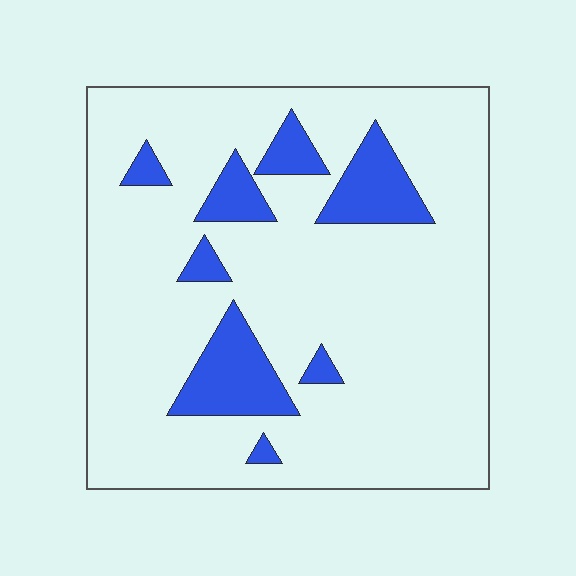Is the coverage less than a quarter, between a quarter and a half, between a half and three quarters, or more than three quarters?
Less than a quarter.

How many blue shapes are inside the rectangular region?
8.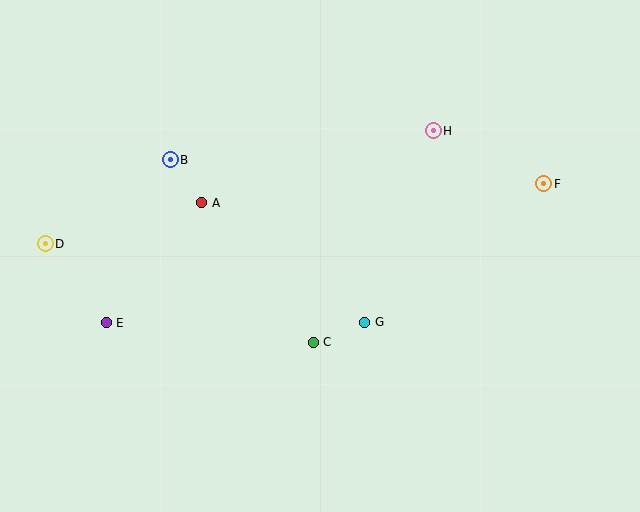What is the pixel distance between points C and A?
The distance between C and A is 178 pixels.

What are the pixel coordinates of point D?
Point D is at (45, 244).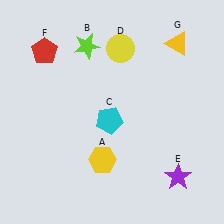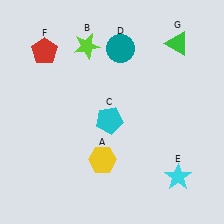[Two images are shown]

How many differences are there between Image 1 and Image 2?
There are 3 differences between the two images.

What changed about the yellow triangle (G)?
In Image 1, G is yellow. In Image 2, it changed to green.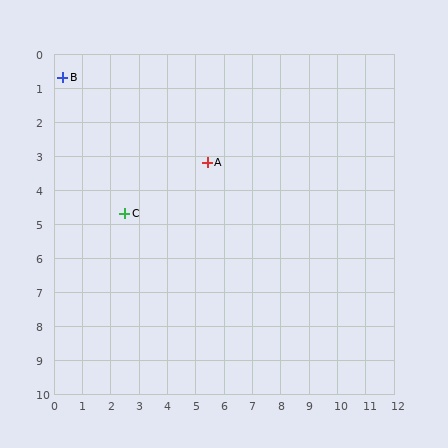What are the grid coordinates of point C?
Point C is at approximately (2.5, 4.7).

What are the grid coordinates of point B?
Point B is at approximately (0.3, 0.7).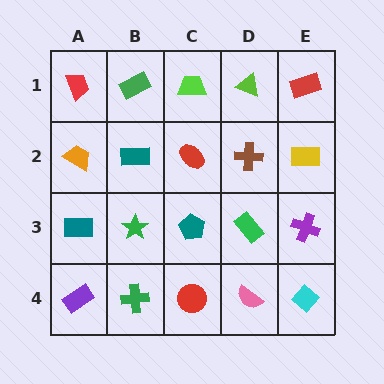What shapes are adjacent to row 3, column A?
An orange trapezoid (row 2, column A), a purple rectangle (row 4, column A), a green star (row 3, column B).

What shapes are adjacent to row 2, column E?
A red rectangle (row 1, column E), a purple cross (row 3, column E), a brown cross (row 2, column D).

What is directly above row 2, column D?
A lime triangle.